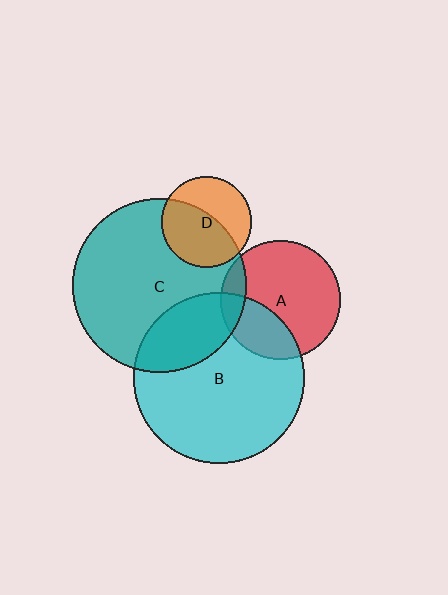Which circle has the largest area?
Circle C (teal).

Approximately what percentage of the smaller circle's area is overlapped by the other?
Approximately 10%.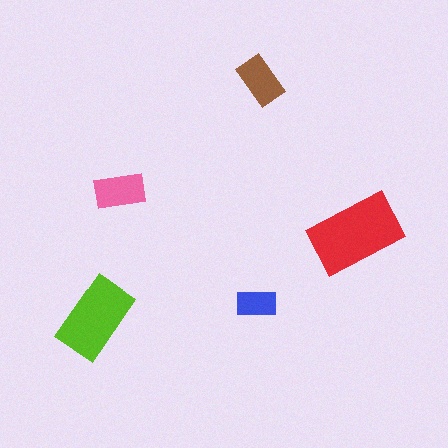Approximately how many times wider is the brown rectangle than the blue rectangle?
About 1.5 times wider.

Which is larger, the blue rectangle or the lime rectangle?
The lime one.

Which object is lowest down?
The lime rectangle is bottommost.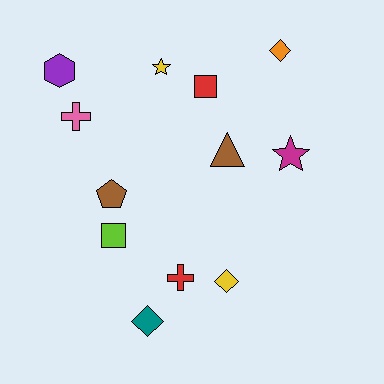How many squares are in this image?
There are 2 squares.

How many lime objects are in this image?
There is 1 lime object.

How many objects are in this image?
There are 12 objects.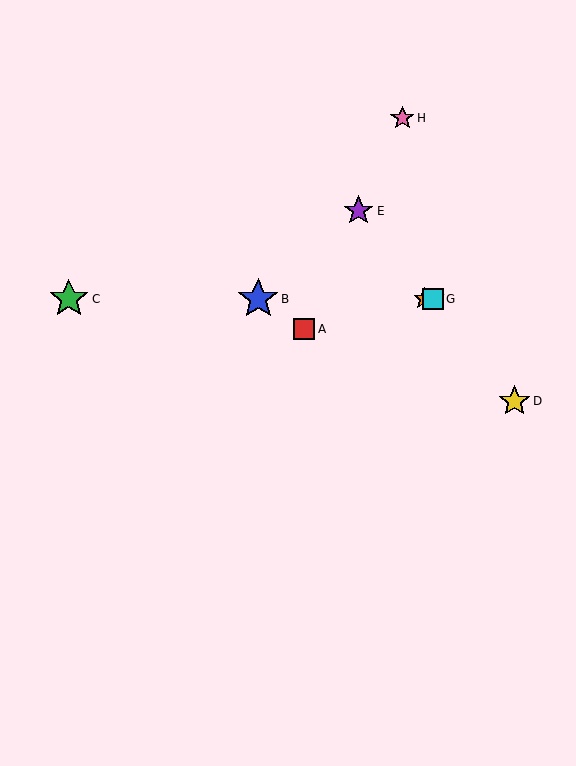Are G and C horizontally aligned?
Yes, both are at y≈299.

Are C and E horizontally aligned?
No, C is at y≈299 and E is at y≈211.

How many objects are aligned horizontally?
4 objects (B, C, F, G) are aligned horizontally.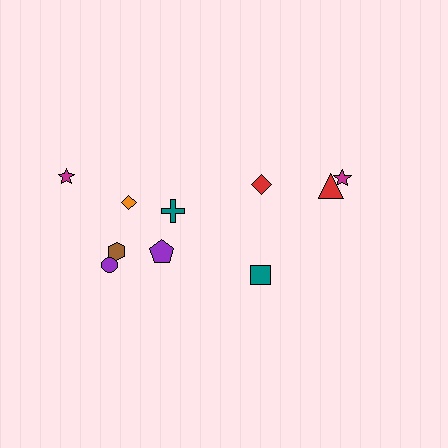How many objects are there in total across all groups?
There are 10 objects.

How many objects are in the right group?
There are 4 objects.